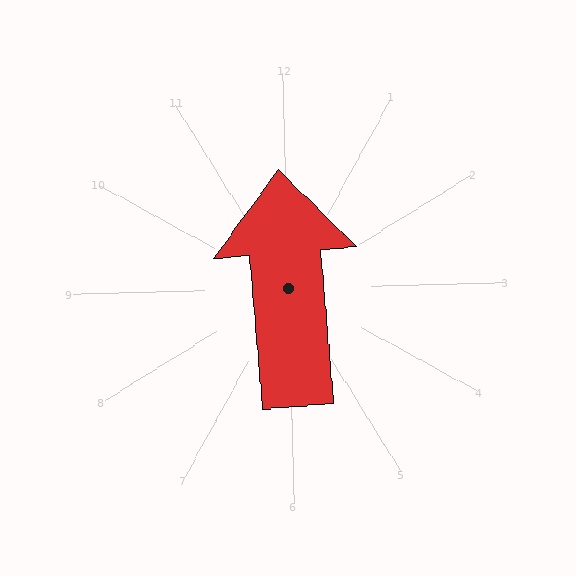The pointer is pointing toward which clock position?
Roughly 12 o'clock.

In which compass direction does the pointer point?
North.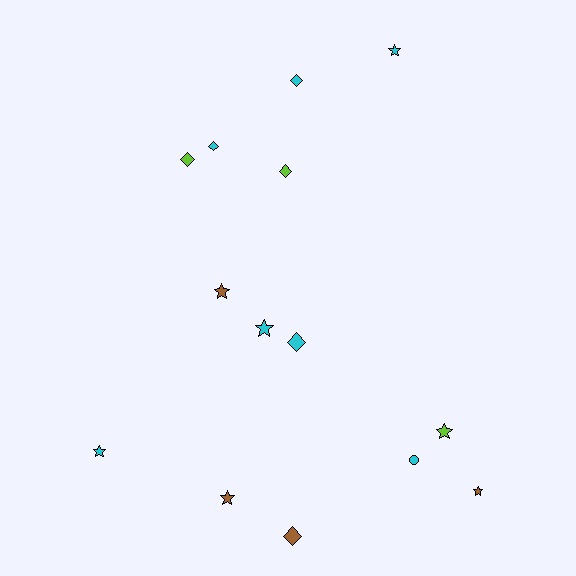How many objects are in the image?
There are 14 objects.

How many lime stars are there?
There is 1 lime star.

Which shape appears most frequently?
Star, with 7 objects.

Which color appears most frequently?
Cyan, with 7 objects.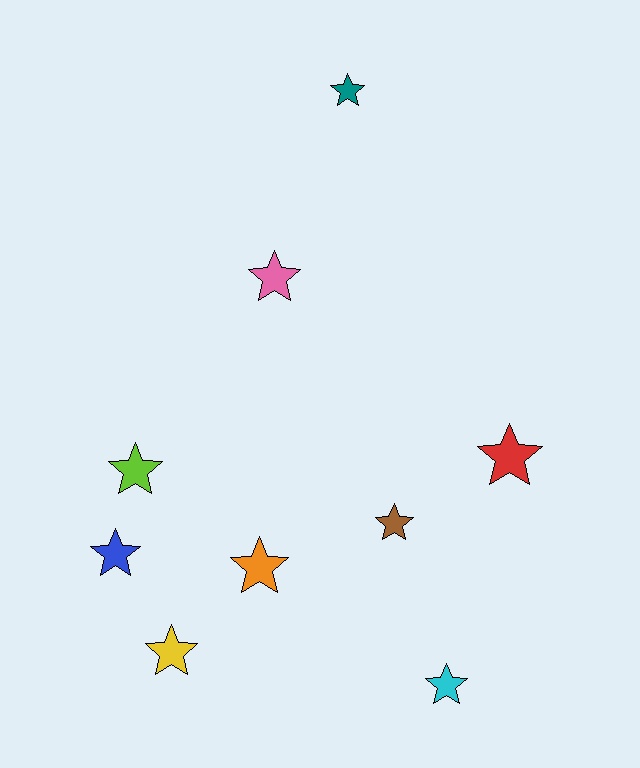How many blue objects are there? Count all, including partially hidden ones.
There is 1 blue object.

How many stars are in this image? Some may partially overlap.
There are 9 stars.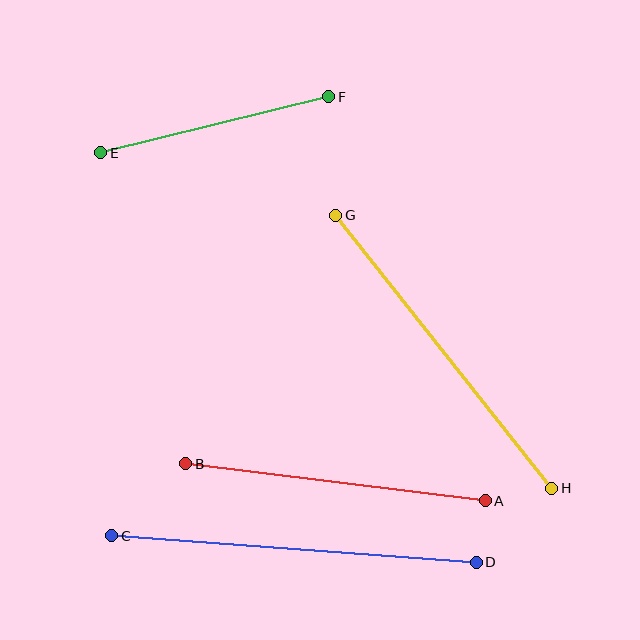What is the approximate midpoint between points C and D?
The midpoint is at approximately (294, 549) pixels.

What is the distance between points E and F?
The distance is approximately 234 pixels.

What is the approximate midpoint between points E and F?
The midpoint is at approximately (215, 125) pixels.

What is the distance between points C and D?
The distance is approximately 365 pixels.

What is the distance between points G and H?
The distance is approximately 348 pixels.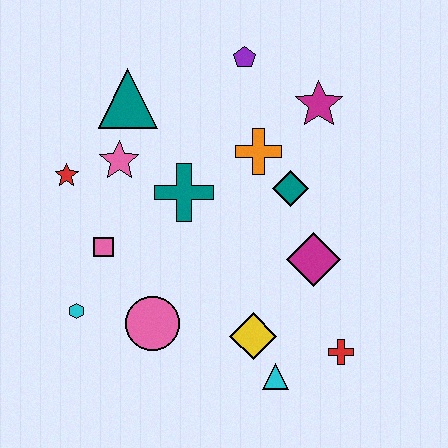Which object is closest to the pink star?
The red star is closest to the pink star.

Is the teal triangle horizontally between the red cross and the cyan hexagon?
Yes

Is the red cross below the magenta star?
Yes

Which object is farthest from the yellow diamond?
The purple pentagon is farthest from the yellow diamond.